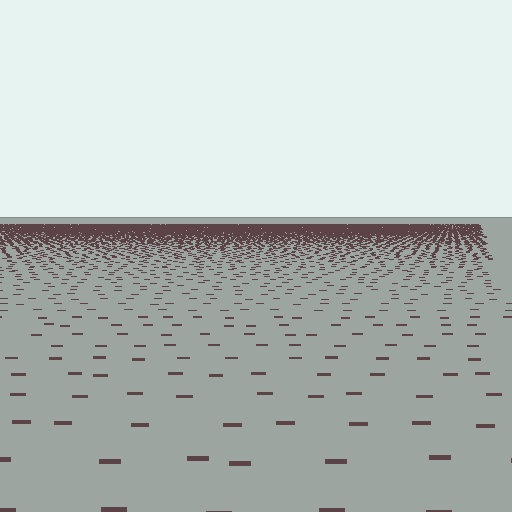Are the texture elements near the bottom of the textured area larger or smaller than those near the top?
Larger. Near the bottom, elements are closer to the viewer and appear at a bigger on-screen size.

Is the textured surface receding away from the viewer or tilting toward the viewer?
The surface is receding away from the viewer. Texture elements get smaller and denser toward the top.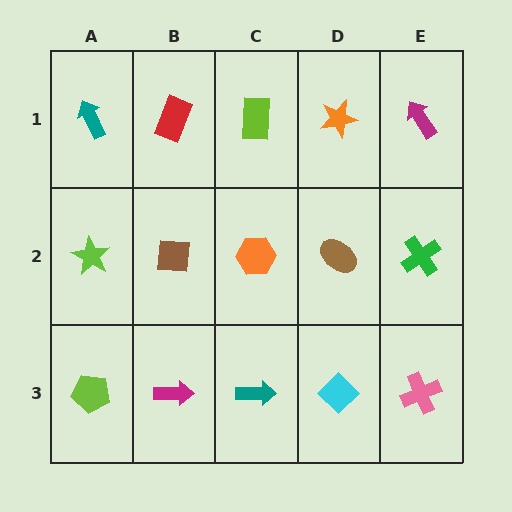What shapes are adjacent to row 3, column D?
A brown ellipse (row 2, column D), a teal arrow (row 3, column C), a pink cross (row 3, column E).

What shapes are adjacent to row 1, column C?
An orange hexagon (row 2, column C), a red rectangle (row 1, column B), an orange star (row 1, column D).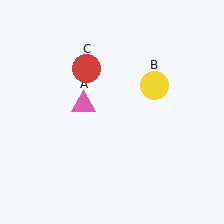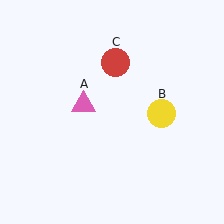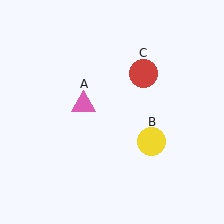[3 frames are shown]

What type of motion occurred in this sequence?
The yellow circle (object B), red circle (object C) rotated clockwise around the center of the scene.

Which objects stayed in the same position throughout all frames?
Pink triangle (object A) remained stationary.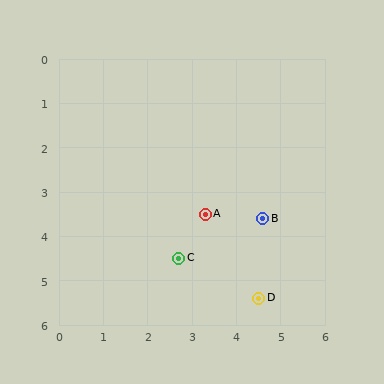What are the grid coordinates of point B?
Point B is at approximately (4.6, 3.6).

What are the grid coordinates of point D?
Point D is at approximately (4.5, 5.4).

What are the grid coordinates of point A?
Point A is at approximately (3.3, 3.5).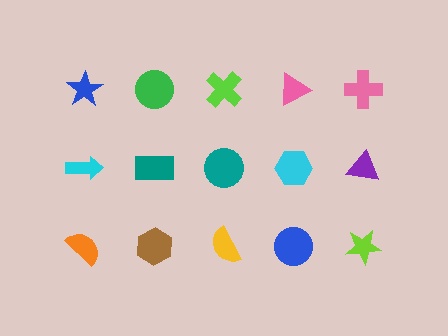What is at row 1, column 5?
A pink cross.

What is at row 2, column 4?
A cyan hexagon.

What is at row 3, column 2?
A brown hexagon.